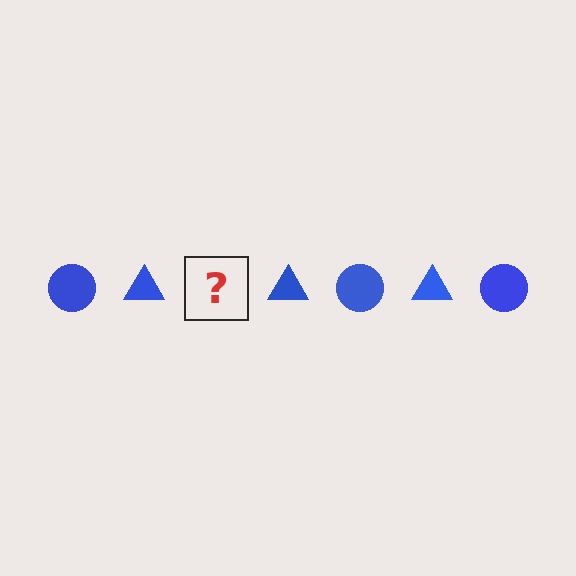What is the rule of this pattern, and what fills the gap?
The rule is that the pattern cycles through circle, triangle shapes in blue. The gap should be filled with a blue circle.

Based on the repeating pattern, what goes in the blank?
The blank should be a blue circle.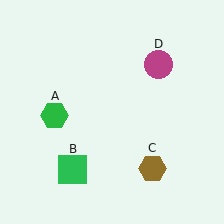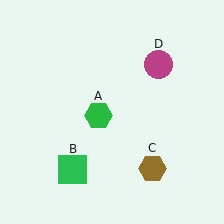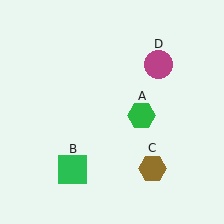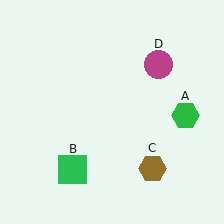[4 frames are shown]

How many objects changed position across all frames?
1 object changed position: green hexagon (object A).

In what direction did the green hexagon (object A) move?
The green hexagon (object A) moved right.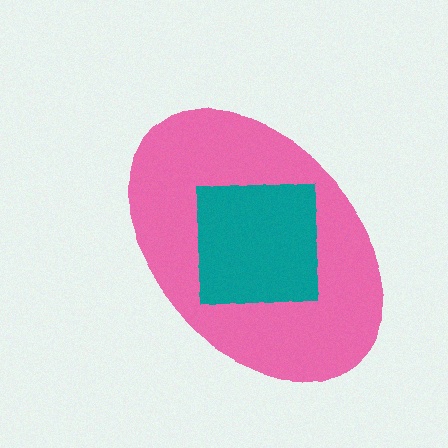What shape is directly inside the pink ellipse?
The teal square.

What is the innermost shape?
The teal square.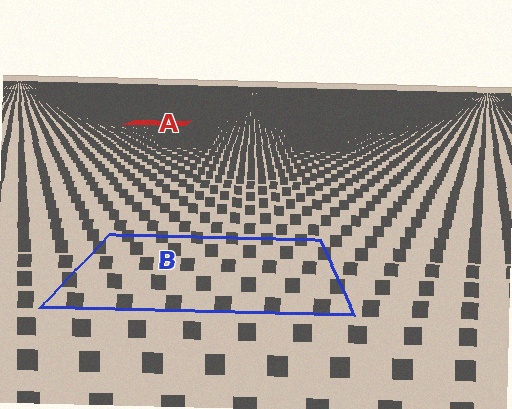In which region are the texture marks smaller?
The texture marks are smaller in region A, because it is farther away.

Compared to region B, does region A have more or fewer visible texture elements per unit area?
Region A has more texture elements per unit area — they are packed more densely because it is farther away.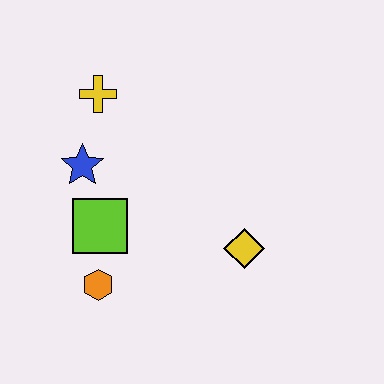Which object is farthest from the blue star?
The yellow diamond is farthest from the blue star.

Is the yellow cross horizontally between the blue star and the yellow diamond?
Yes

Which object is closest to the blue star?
The lime square is closest to the blue star.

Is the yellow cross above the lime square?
Yes